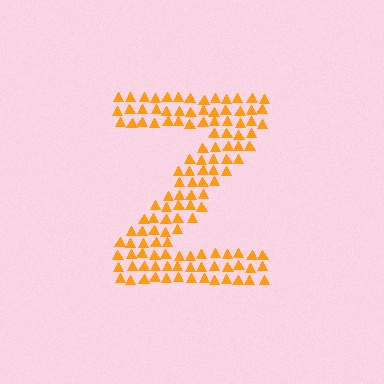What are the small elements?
The small elements are triangles.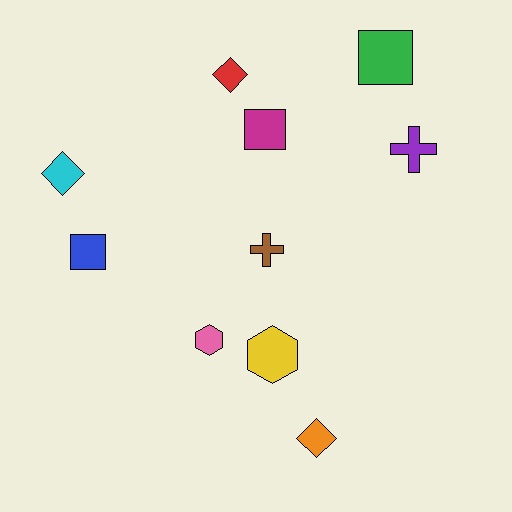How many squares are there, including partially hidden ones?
There are 3 squares.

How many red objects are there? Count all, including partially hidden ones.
There is 1 red object.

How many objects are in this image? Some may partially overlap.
There are 10 objects.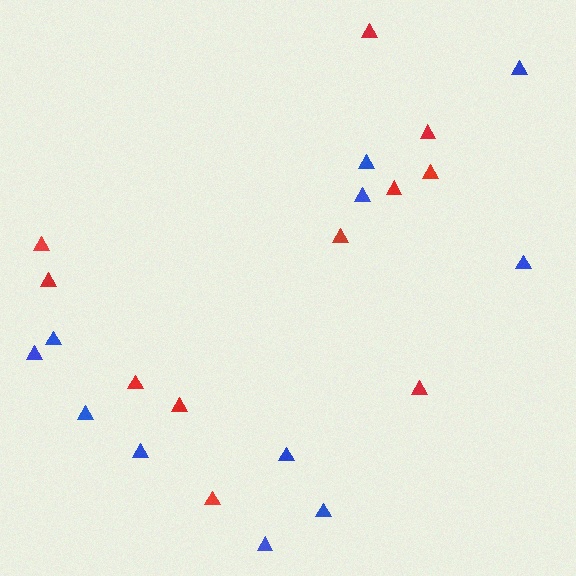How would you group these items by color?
There are 2 groups: one group of blue triangles (11) and one group of red triangles (11).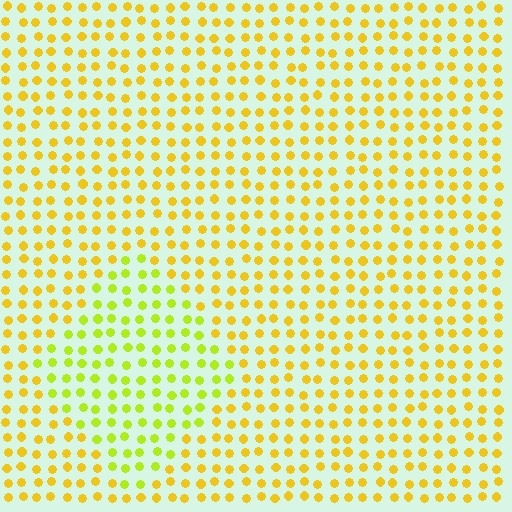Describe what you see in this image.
The image is filled with small yellow elements in a uniform arrangement. A diamond-shaped region is visible where the elements are tinted to a slightly different hue, forming a subtle color boundary.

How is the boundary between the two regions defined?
The boundary is defined purely by a slight shift in hue (about 30 degrees). Spacing, size, and orientation are identical on both sides.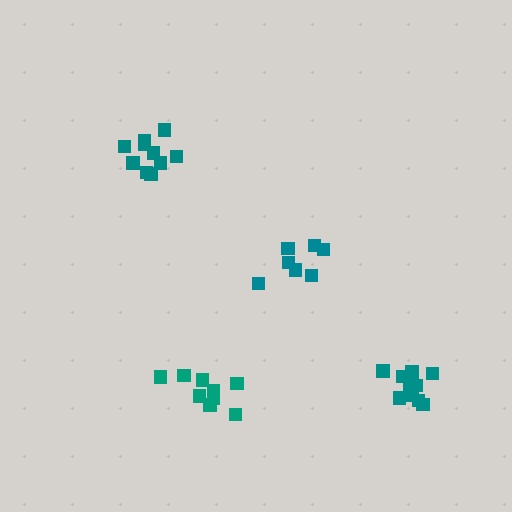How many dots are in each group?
Group 1: 9 dots, Group 2: 10 dots, Group 3: 7 dots, Group 4: 12 dots (38 total).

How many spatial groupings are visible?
There are 4 spatial groupings.